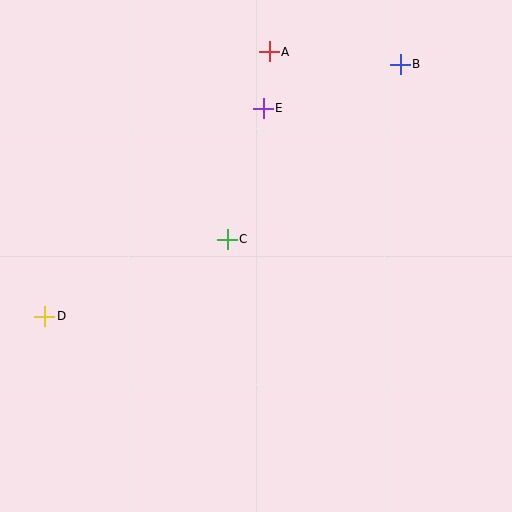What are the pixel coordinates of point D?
Point D is at (45, 316).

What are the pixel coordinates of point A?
Point A is at (269, 52).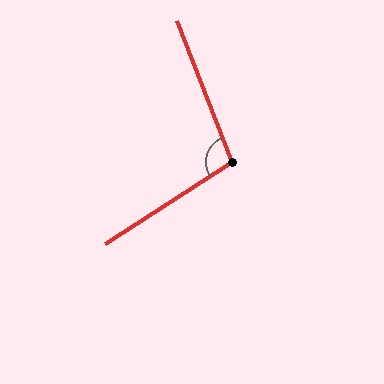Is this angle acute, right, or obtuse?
It is obtuse.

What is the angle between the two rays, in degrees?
Approximately 102 degrees.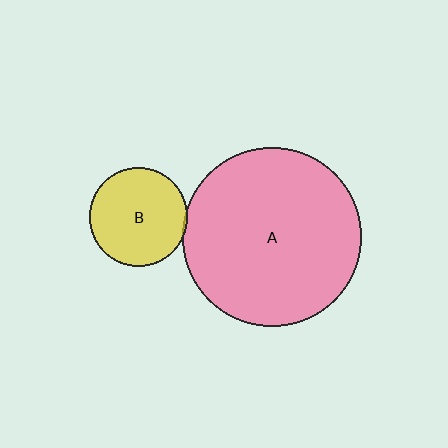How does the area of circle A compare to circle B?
Approximately 3.3 times.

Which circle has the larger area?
Circle A (pink).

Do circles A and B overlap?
Yes.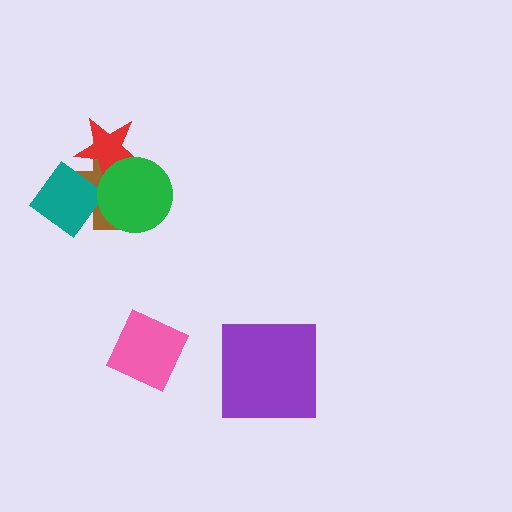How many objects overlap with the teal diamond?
1 object overlaps with the teal diamond.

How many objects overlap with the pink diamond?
0 objects overlap with the pink diamond.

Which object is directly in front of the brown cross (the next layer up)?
The teal diamond is directly in front of the brown cross.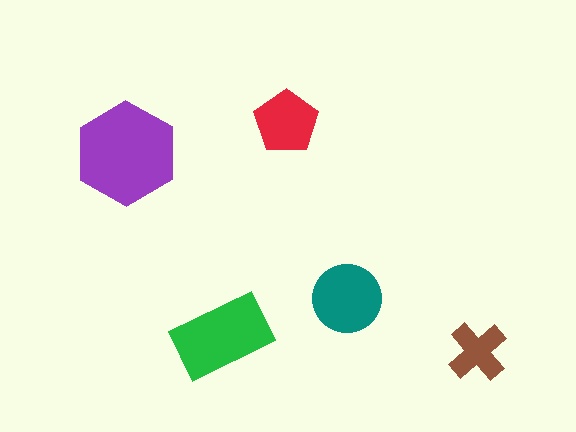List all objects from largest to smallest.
The purple hexagon, the green rectangle, the teal circle, the red pentagon, the brown cross.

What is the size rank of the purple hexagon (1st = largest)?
1st.